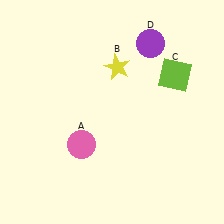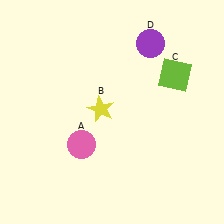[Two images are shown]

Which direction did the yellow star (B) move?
The yellow star (B) moved down.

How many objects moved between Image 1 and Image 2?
1 object moved between the two images.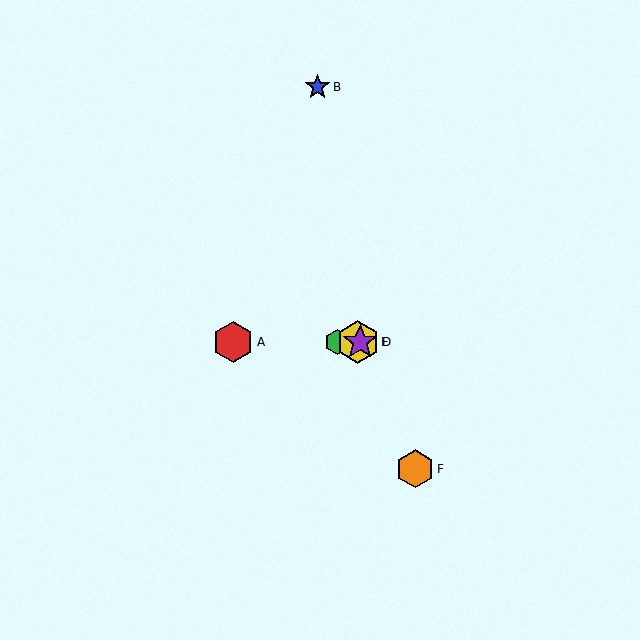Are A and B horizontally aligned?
No, A is at y≈342 and B is at y≈87.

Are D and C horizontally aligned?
Yes, both are at y≈342.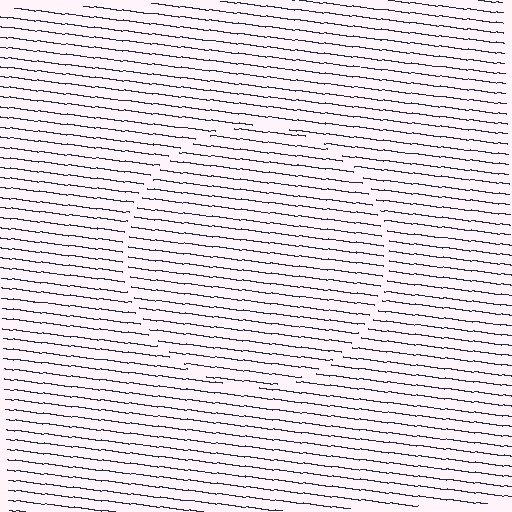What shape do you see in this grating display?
An illusory circle. The interior of the shape contains the same grating, shifted by half a period — the contour is defined by the phase discontinuity where line-ends from the inner and outer gratings abut.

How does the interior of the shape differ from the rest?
The interior of the shape contains the same grating, shifted by half a period — the contour is defined by the phase discontinuity where line-ends from the inner and outer gratings abut.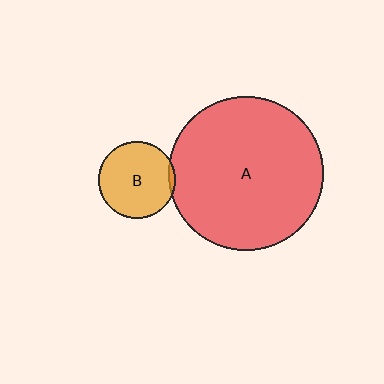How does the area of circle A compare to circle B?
Approximately 4.0 times.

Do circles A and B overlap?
Yes.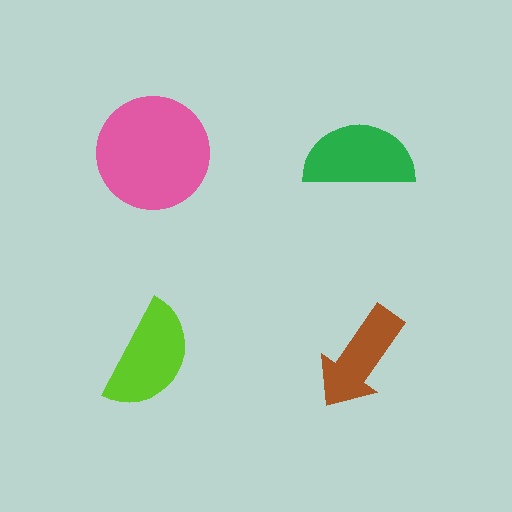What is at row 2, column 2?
A brown arrow.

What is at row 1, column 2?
A green semicircle.